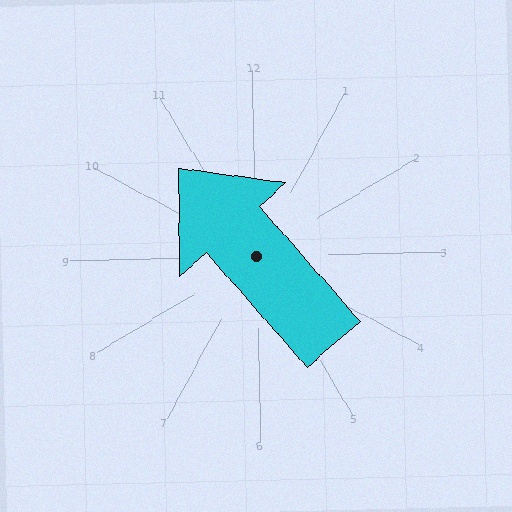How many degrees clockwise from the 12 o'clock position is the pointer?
Approximately 320 degrees.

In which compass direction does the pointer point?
Northwest.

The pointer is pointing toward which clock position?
Roughly 11 o'clock.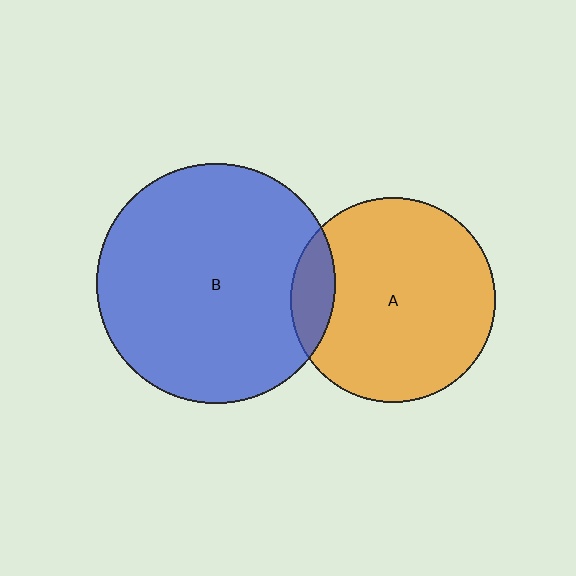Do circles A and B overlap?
Yes.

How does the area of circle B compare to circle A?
Approximately 1.4 times.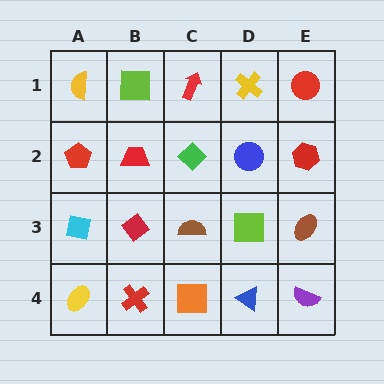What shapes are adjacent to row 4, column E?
A brown ellipse (row 3, column E), a blue triangle (row 4, column D).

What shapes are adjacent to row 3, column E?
A red hexagon (row 2, column E), a purple semicircle (row 4, column E), a lime square (row 3, column D).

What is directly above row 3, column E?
A red hexagon.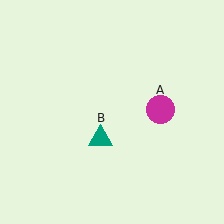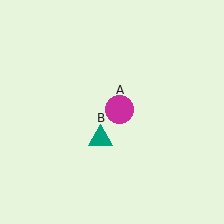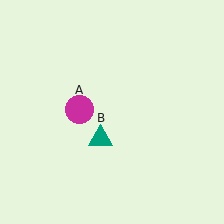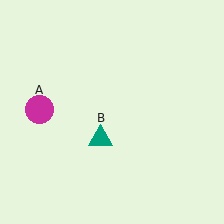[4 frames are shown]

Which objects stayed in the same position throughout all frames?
Teal triangle (object B) remained stationary.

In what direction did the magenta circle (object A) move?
The magenta circle (object A) moved left.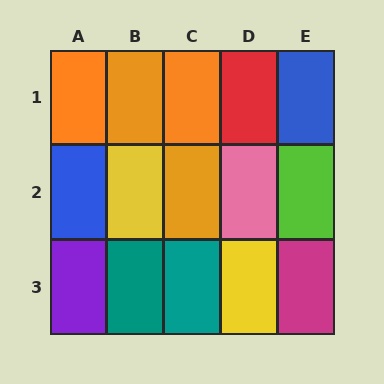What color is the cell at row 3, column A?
Purple.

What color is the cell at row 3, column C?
Teal.